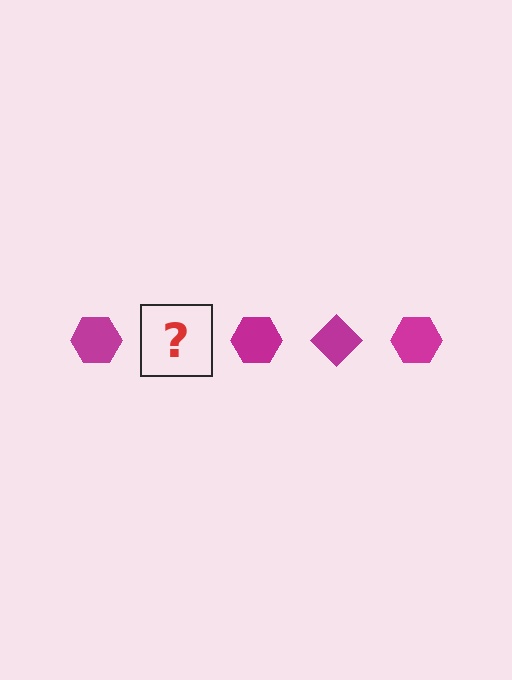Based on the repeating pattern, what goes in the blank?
The blank should be a magenta diamond.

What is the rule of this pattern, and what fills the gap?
The rule is that the pattern cycles through hexagon, diamond shapes in magenta. The gap should be filled with a magenta diamond.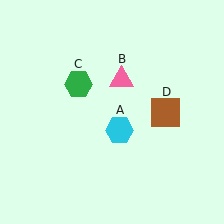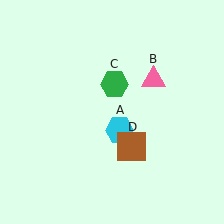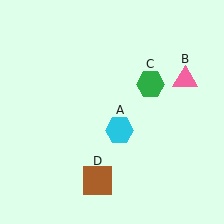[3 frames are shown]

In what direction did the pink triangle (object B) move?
The pink triangle (object B) moved right.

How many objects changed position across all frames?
3 objects changed position: pink triangle (object B), green hexagon (object C), brown square (object D).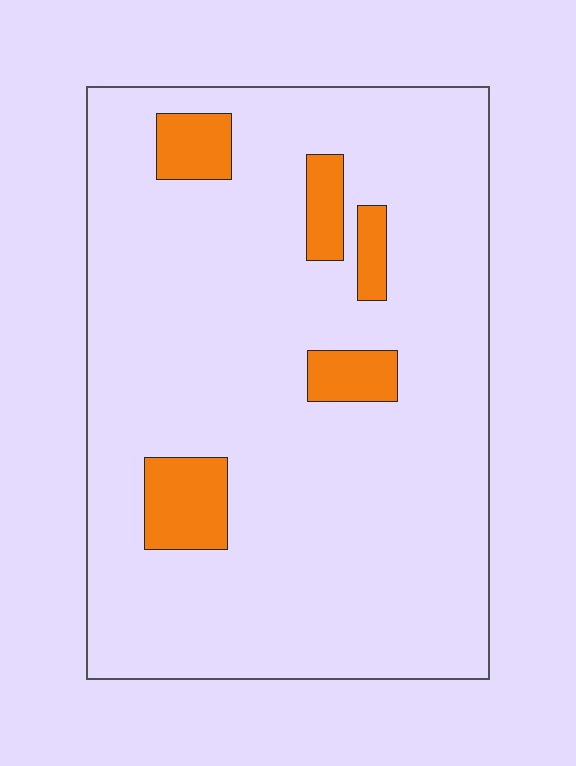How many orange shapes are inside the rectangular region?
5.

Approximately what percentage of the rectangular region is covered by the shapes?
Approximately 10%.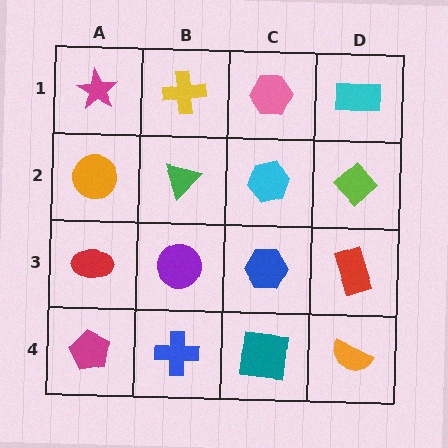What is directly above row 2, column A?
A magenta star.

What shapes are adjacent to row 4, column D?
A red rectangle (row 3, column D), a teal square (row 4, column C).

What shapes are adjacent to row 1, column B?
A green triangle (row 2, column B), a magenta star (row 1, column A), a pink hexagon (row 1, column C).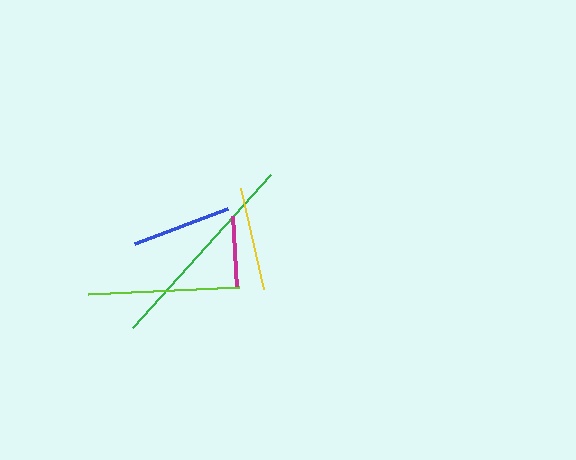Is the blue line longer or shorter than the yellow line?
The yellow line is longer than the blue line.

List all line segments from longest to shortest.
From longest to shortest: green, lime, yellow, blue, magenta.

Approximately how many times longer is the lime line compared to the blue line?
The lime line is approximately 1.5 times the length of the blue line.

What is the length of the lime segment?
The lime segment is approximately 151 pixels long.